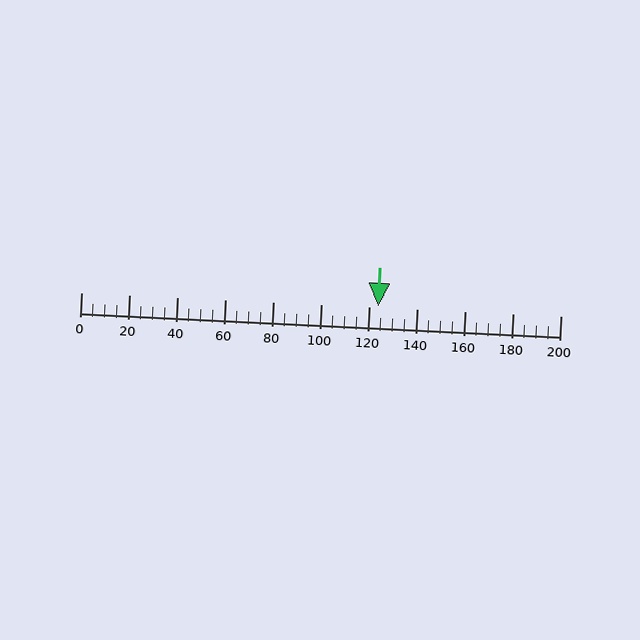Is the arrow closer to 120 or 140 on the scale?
The arrow is closer to 120.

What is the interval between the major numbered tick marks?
The major tick marks are spaced 20 units apart.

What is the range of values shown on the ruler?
The ruler shows values from 0 to 200.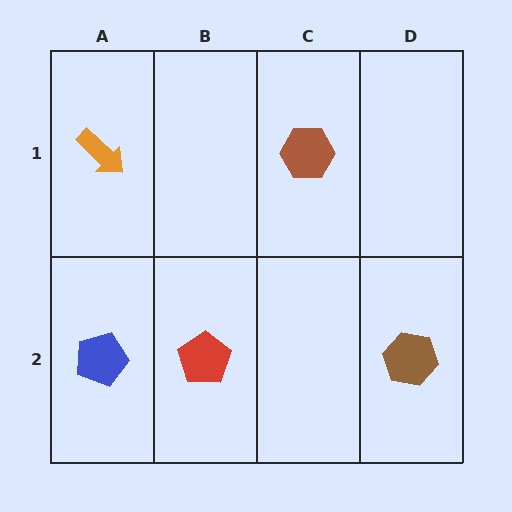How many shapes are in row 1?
2 shapes.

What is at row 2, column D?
A brown hexagon.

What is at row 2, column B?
A red pentagon.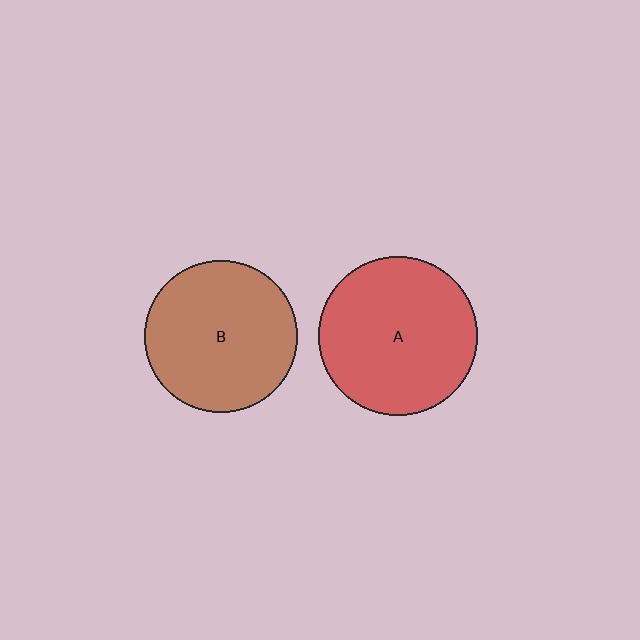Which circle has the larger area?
Circle A (red).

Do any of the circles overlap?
No, none of the circles overlap.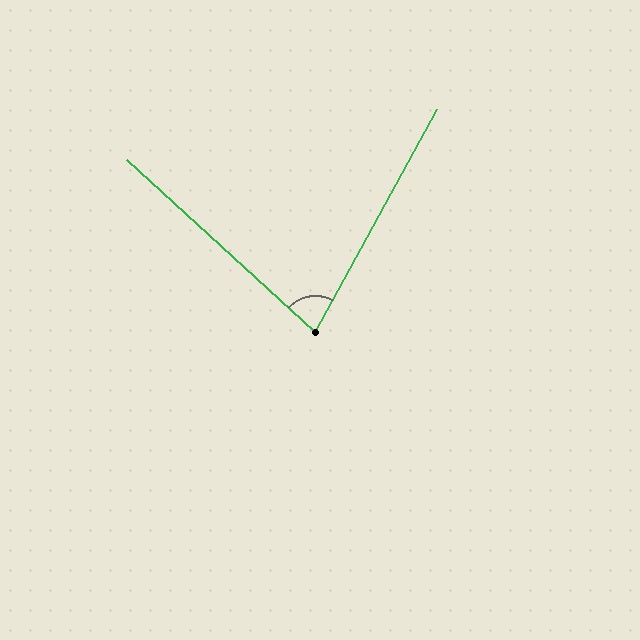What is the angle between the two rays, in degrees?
Approximately 76 degrees.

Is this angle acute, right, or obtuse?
It is acute.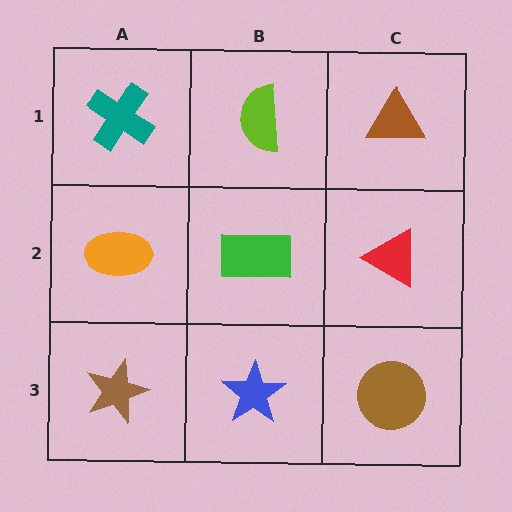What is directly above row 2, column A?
A teal cross.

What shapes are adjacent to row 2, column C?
A brown triangle (row 1, column C), a brown circle (row 3, column C), a green rectangle (row 2, column B).